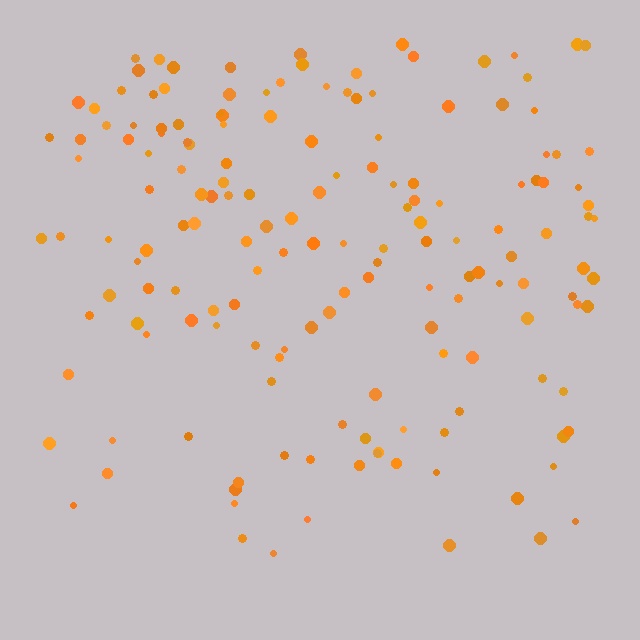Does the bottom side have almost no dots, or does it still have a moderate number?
Still a moderate number, just noticeably fewer than the top.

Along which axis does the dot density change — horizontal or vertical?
Vertical.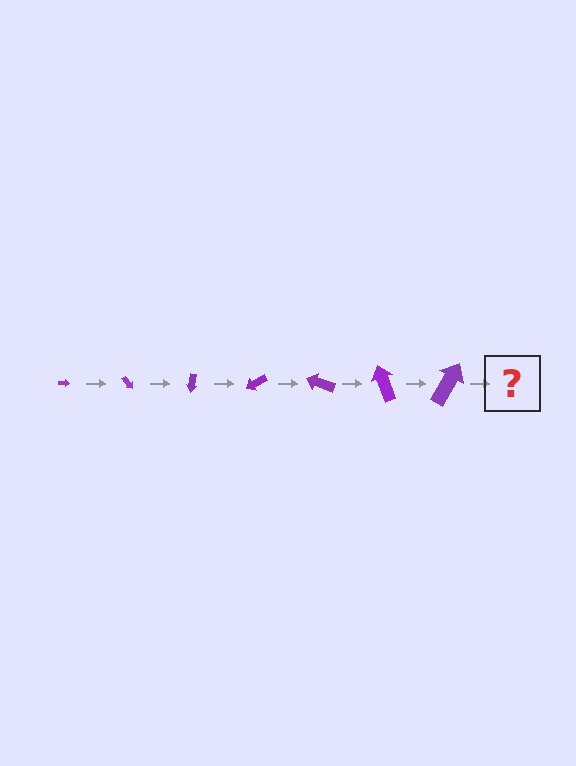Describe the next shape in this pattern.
It should be an arrow, larger than the previous one and rotated 350 degrees from the start.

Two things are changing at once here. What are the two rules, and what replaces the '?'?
The two rules are that the arrow grows larger each step and it rotates 50 degrees each step. The '?' should be an arrow, larger than the previous one and rotated 350 degrees from the start.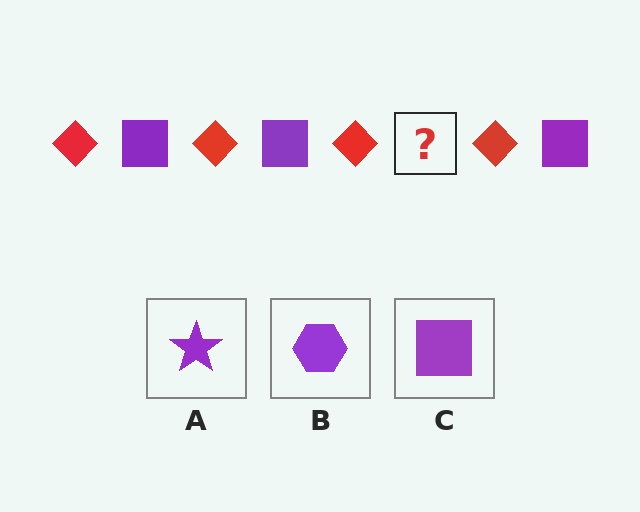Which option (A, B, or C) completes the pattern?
C.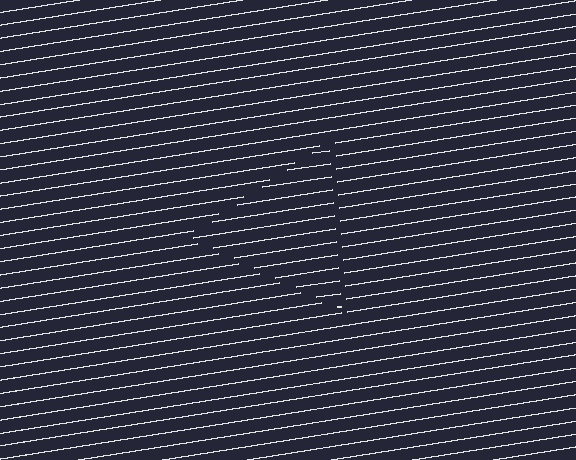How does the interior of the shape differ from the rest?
The interior of the shape contains the same grating, shifted by half a period — the contour is defined by the phase discontinuity where line-ends from the inner and outer gratings abut.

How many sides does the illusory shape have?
3 sides — the line-ends trace a triangle.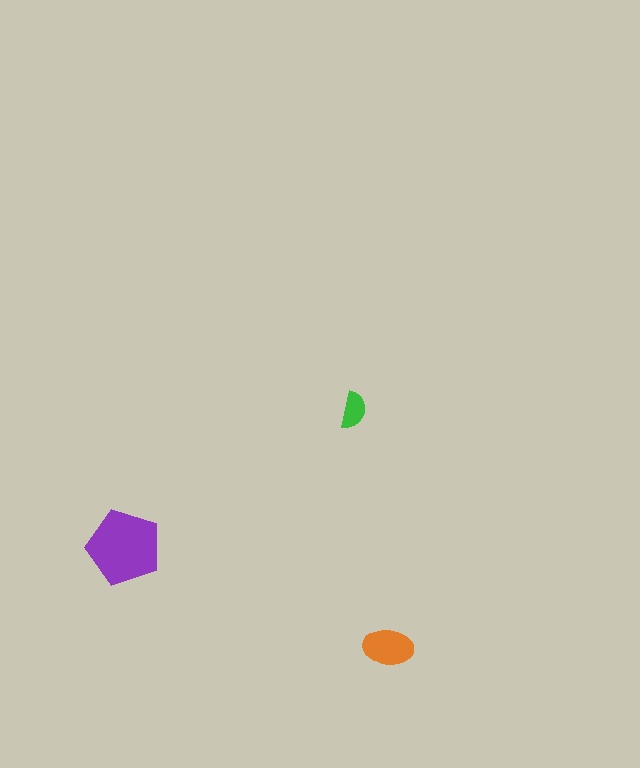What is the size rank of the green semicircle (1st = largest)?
3rd.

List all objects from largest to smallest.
The purple pentagon, the orange ellipse, the green semicircle.